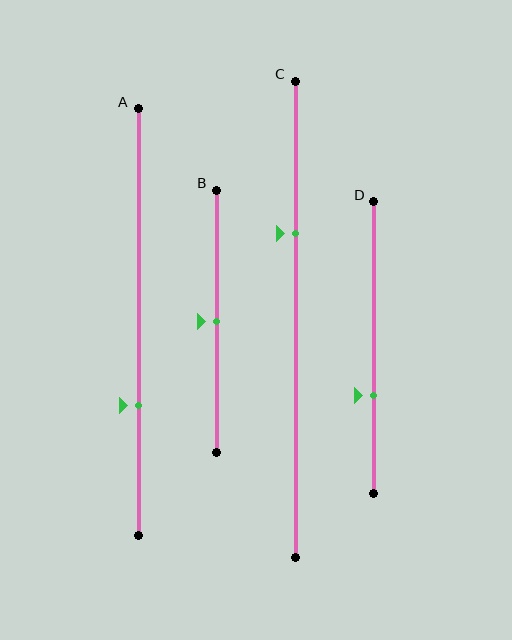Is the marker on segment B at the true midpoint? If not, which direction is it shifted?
Yes, the marker on segment B is at the true midpoint.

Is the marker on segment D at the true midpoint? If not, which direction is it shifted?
No, the marker on segment D is shifted downward by about 17% of the segment length.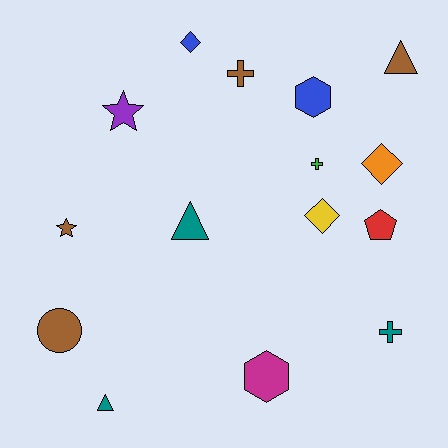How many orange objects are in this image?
There is 1 orange object.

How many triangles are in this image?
There are 3 triangles.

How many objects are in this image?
There are 15 objects.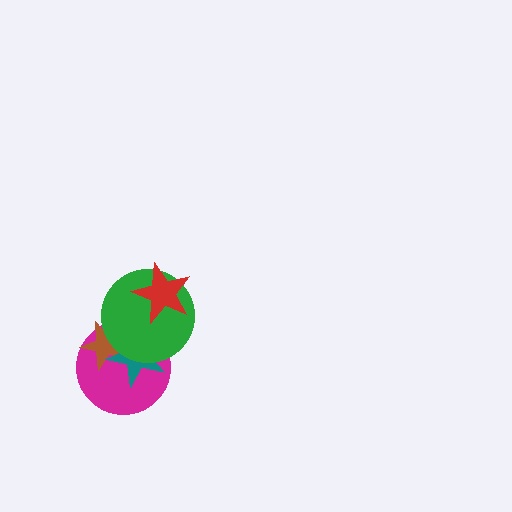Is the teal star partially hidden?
Yes, it is partially covered by another shape.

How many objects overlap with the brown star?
3 objects overlap with the brown star.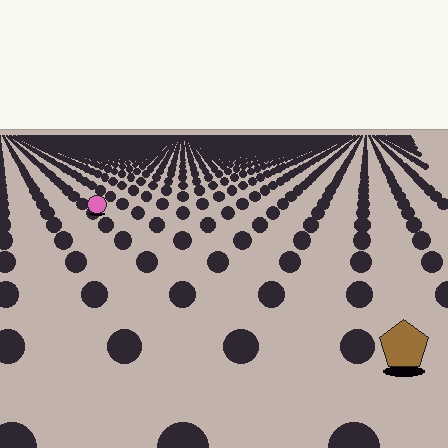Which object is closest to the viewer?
The brown pentagon is closest. The texture marks near it are larger and more spread out.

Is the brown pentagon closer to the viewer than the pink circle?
Yes. The brown pentagon is closer — you can tell from the texture gradient: the ground texture is coarser near it.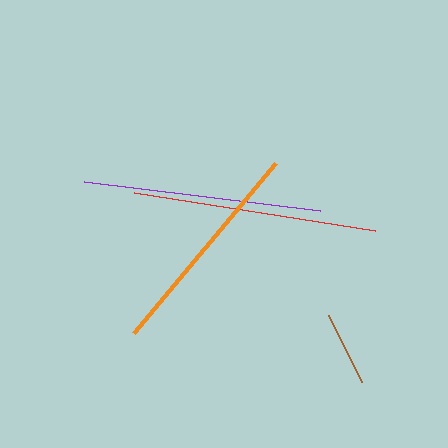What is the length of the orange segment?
The orange segment is approximately 222 pixels long.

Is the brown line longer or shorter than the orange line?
The orange line is longer than the brown line.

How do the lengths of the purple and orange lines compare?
The purple and orange lines are approximately the same length.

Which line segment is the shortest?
The brown line is the shortest at approximately 75 pixels.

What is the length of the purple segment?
The purple segment is approximately 238 pixels long.